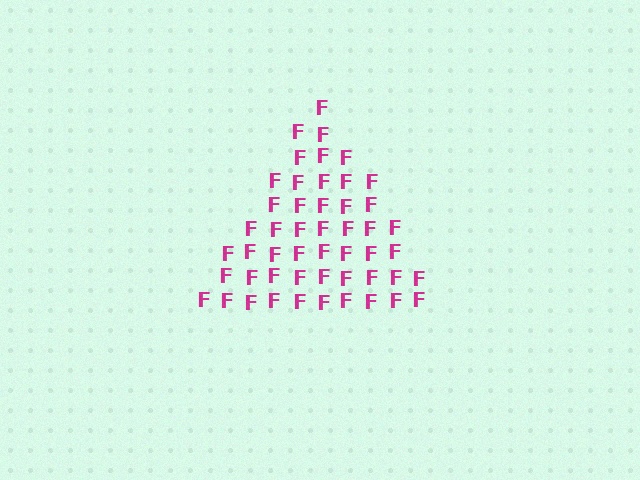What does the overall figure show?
The overall figure shows a triangle.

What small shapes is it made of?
It is made of small letter F's.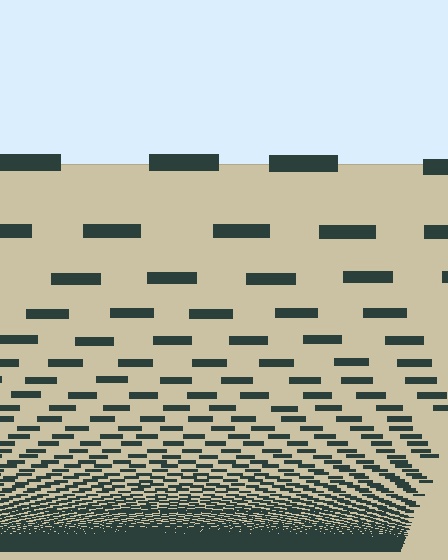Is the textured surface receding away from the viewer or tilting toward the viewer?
The surface appears to tilt toward the viewer. Texture elements get larger and sparser toward the top.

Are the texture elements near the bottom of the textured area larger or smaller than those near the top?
Smaller. The gradient is inverted — elements near the bottom are smaller and denser.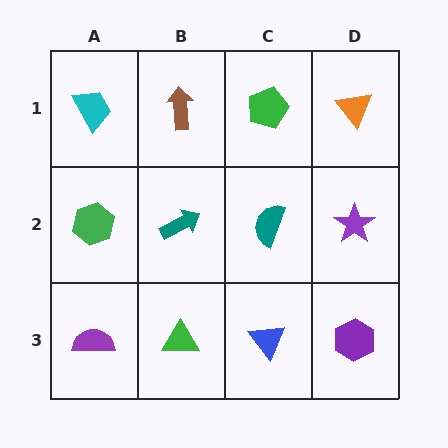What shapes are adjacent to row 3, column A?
A green hexagon (row 2, column A), a green triangle (row 3, column B).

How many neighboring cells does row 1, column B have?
3.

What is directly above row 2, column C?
A green pentagon.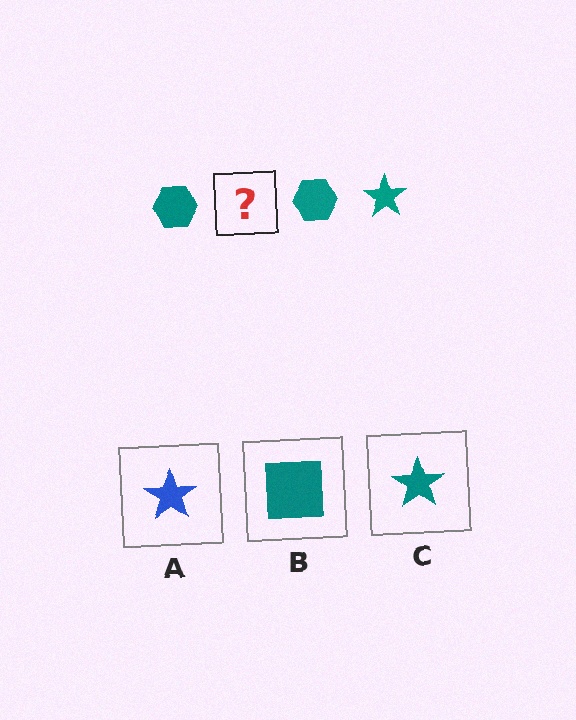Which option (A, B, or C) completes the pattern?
C.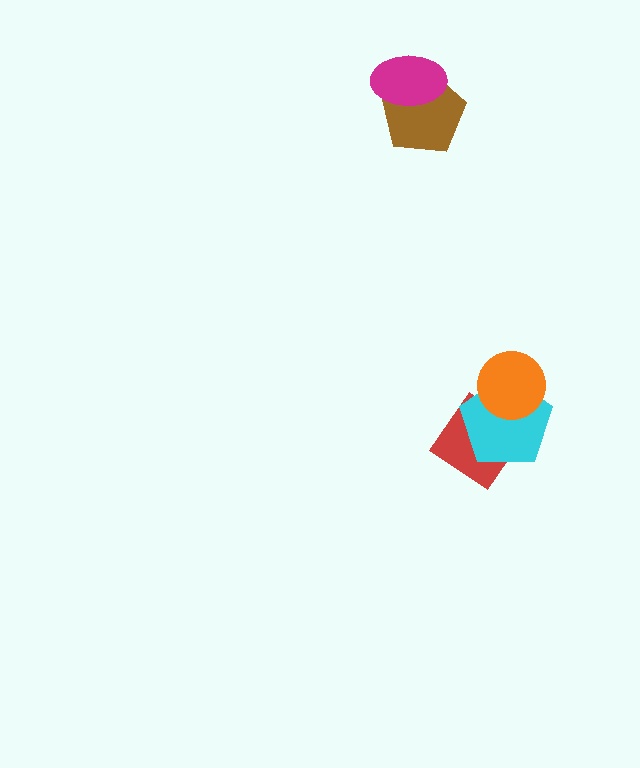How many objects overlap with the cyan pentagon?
2 objects overlap with the cyan pentagon.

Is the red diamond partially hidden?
Yes, it is partially covered by another shape.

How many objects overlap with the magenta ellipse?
1 object overlaps with the magenta ellipse.